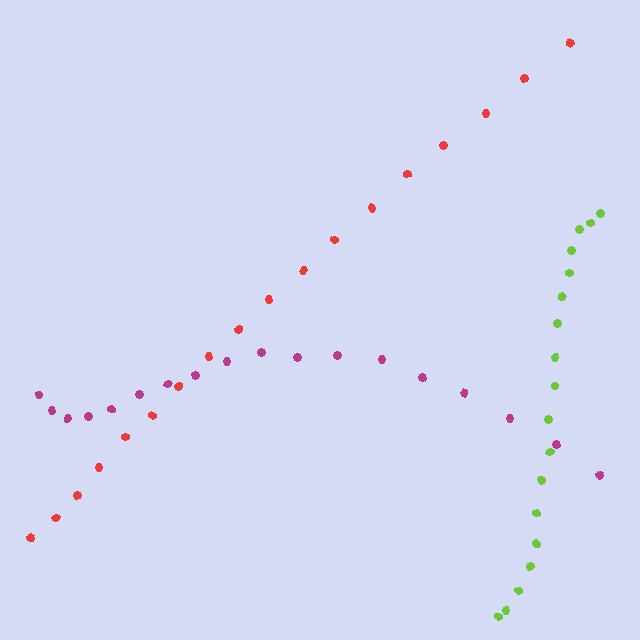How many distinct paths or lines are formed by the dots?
There are 3 distinct paths.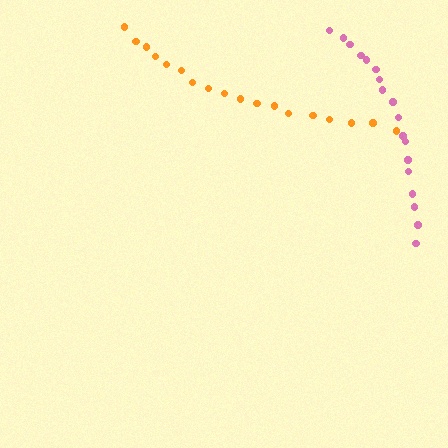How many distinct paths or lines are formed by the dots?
There are 2 distinct paths.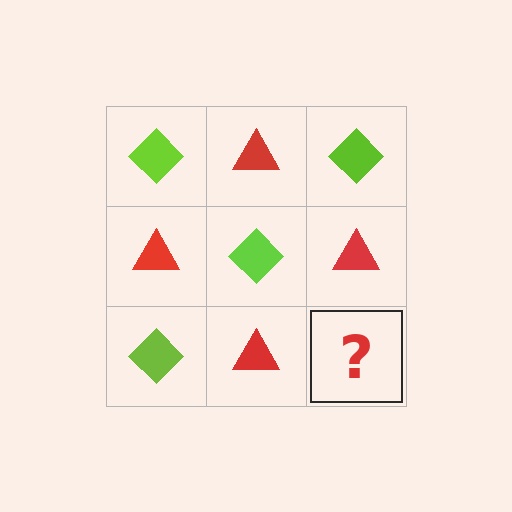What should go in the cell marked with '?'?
The missing cell should contain a lime diamond.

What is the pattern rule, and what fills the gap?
The rule is that it alternates lime diamond and red triangle in a checkerboard pattern. The gap should be filled with a lime diamond.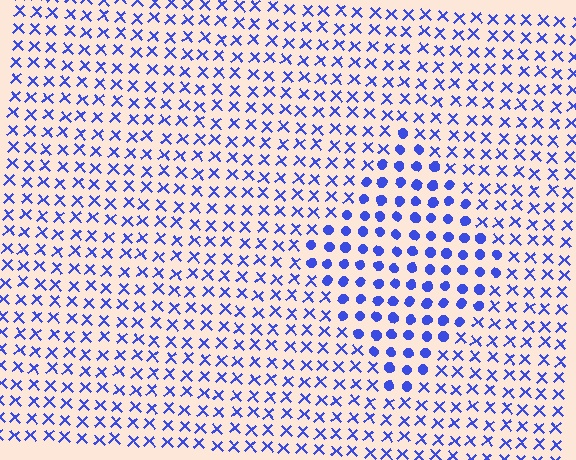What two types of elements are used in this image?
The image uses circles inside the diamond region and X marks outside it.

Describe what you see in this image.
The image is filled with small blue elements arranged in a uniform grid. A diamond-shaped region contains circles, while the surrounding area contains X marks. The boundary is defined purely by the change in element shape.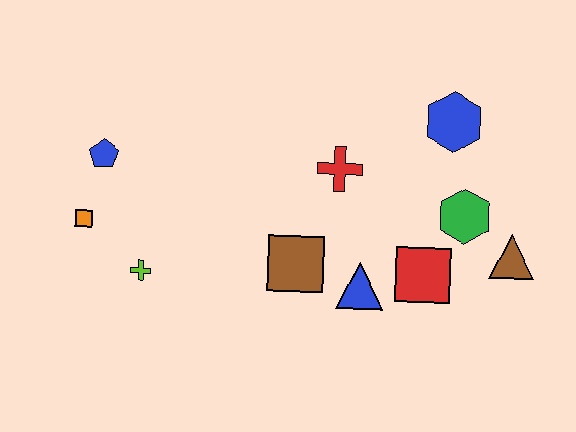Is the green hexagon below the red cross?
Yes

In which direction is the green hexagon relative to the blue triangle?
The green hexagon is to the right of the blue triangle.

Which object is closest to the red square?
The blue triangle is closest to the red square.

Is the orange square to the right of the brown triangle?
No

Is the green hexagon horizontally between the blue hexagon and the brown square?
No